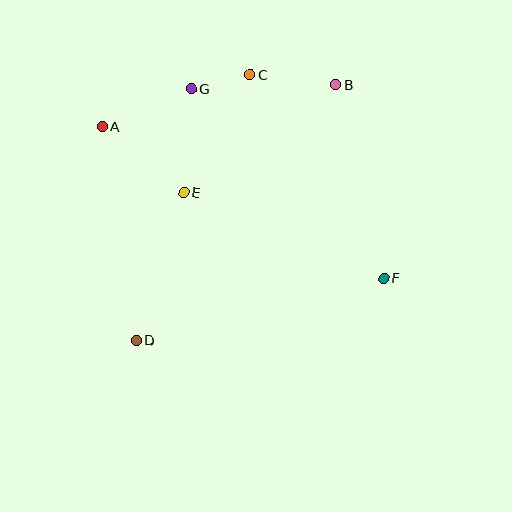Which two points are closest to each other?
Points C and G are closest to each other.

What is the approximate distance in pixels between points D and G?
The distance between D and G is approximately 258 pixels.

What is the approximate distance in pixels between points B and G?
The distance between B and G is approximately 144 pixels.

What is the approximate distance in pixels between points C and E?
The distance between C and E is approximately 136 pixels.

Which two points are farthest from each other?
Points B and D are farthest from each other.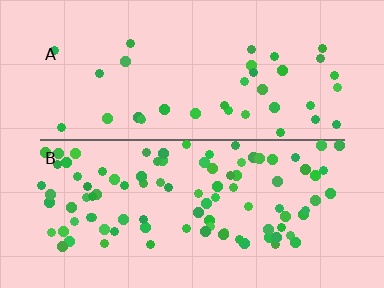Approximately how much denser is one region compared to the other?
Approximately 2.7× — region B over region A.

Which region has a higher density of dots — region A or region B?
B (the bottom).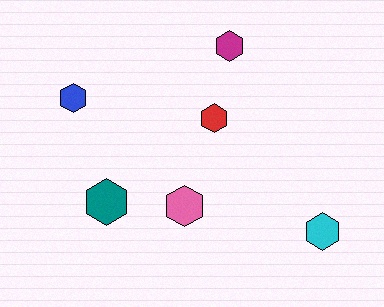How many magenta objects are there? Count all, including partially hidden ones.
There is 1 magenta object.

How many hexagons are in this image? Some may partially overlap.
There are 6 hexagons.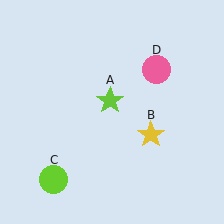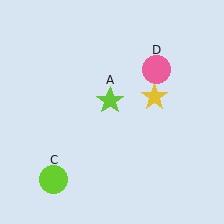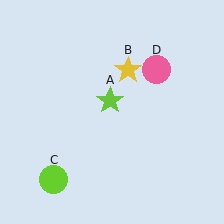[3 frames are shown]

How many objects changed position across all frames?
1 object changed position: yellow star (object B).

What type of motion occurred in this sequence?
The yellow star (object B) rotated counterclockwise around the center of the scene.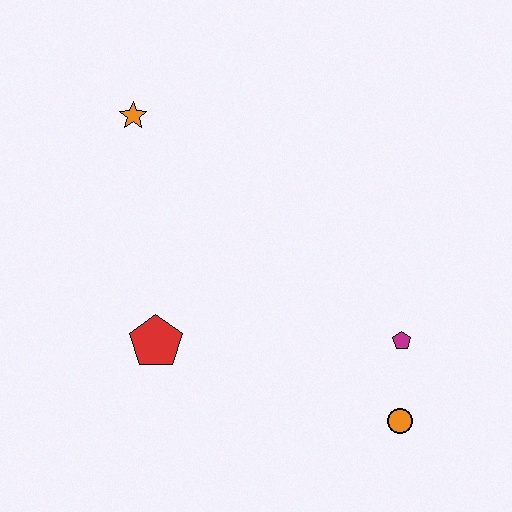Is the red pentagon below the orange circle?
No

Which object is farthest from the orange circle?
The orange star is farthest from the orange circle.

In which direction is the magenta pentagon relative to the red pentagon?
The magenta pentagon is to the right of the red pentagon.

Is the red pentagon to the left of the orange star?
No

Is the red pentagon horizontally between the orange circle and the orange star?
Yes